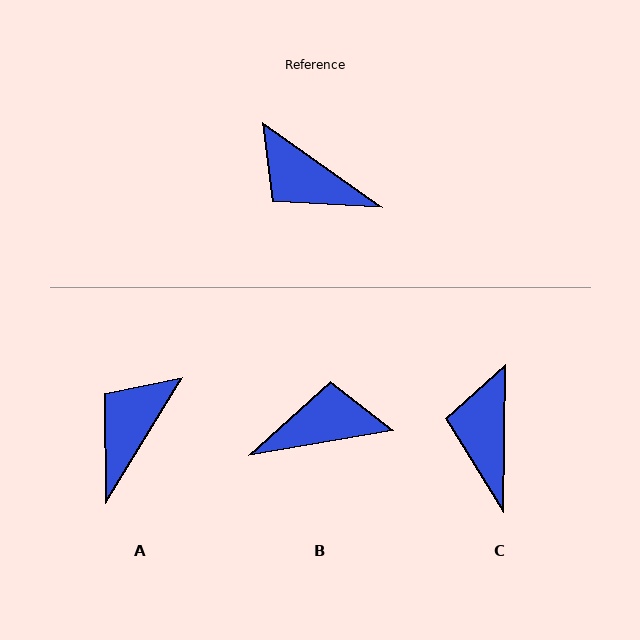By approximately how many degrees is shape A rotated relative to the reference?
Approximately 86 degrees clockwise.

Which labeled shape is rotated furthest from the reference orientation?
B, about 135 degrees away.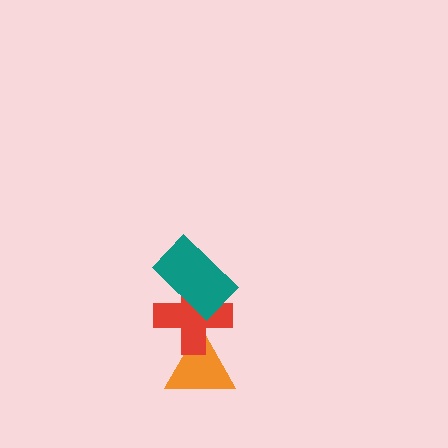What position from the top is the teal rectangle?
The teal rectangle is 1st from the top.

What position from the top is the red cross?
The red cross is 2nd from the top.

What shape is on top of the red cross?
The teal rectangle is on top of the red cross.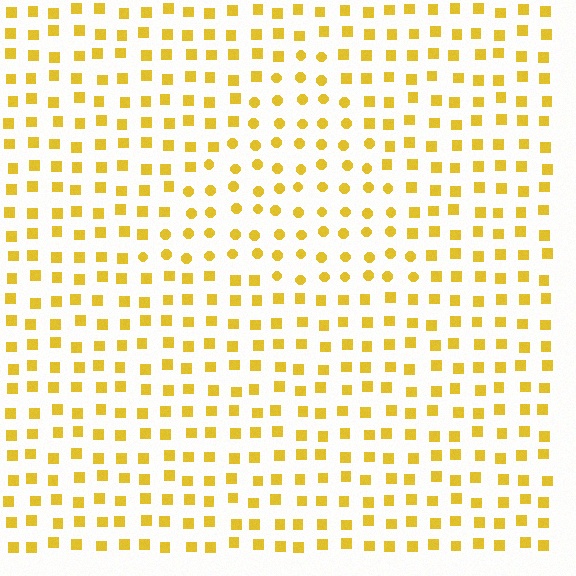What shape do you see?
I see a triangle.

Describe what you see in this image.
The image is filled with small yellow elements arranged in a uniform grid. A triangle-shaped region contains circles, while the surrounding area contains squares. The boundary is defined purely by the change in element shape.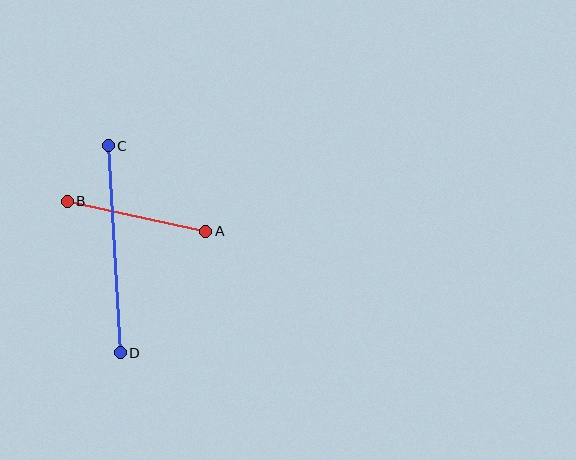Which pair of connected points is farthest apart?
Points C and D are farthest apart.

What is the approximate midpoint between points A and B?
The midpoint is at approximately (137, 216) pixels.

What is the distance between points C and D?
The distance is approximately 208 pixels.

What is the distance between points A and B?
The distance is approximately 142 pixels.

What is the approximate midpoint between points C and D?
The midpoint is at approximately (114, 249) pixels.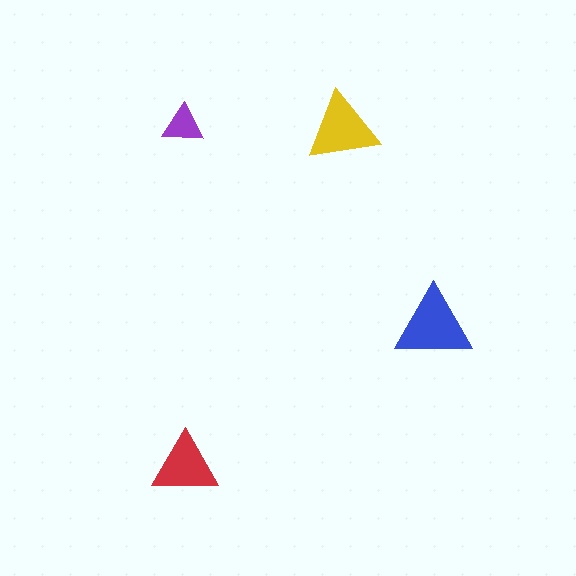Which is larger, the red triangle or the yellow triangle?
The yellow one.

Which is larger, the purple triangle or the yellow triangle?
The yellow one.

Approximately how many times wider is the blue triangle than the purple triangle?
About 2 times wider.